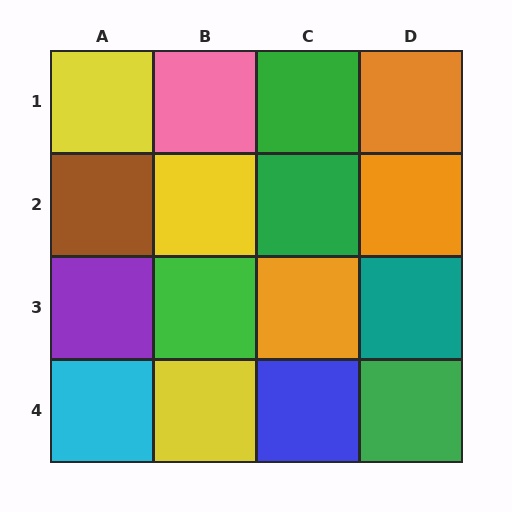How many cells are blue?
1 cell is blue.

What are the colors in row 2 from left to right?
Brown, yellow, green, orange.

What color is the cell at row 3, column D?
Teal.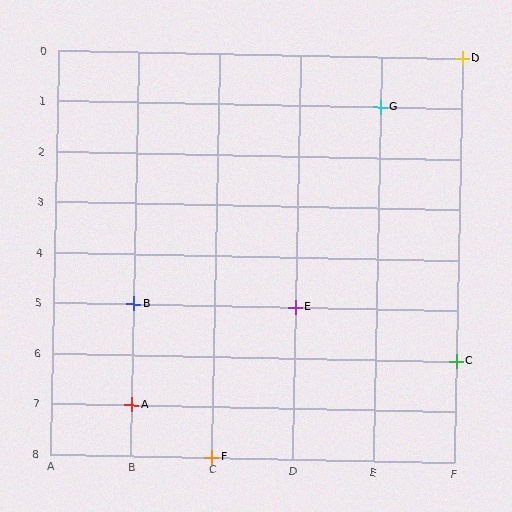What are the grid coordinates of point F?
Point F is at grid coordinates (C, 8).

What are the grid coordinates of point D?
Point D is at grid coordinates (F, 0).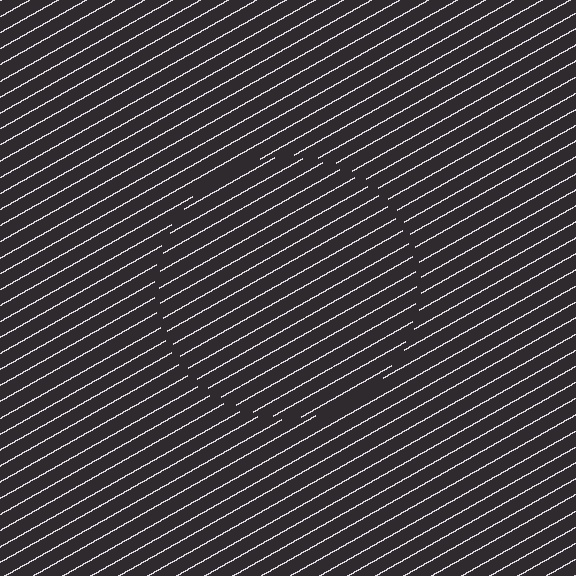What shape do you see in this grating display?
An illusory circle. The interior of the shape contains the same grating, shifted by half a period — the contour is defined by the phase discontinuity where line-ends from the inner and outer gratings abut.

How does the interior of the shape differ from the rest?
The interior of the shape contains the same grating, shifted by half a period — the contour is defined by the phase discontinuity where line-ends from the inner and outer gratings abut.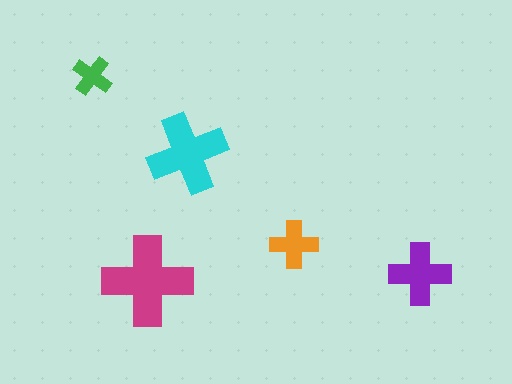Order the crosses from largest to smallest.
the magenta one, the cyan one, the purple one, the orange one, the green one.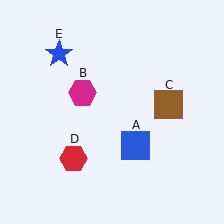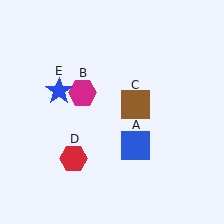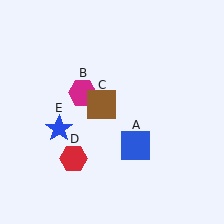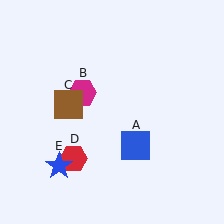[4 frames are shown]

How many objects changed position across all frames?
2 objects changed position: brown square (object C), blue star (object E).